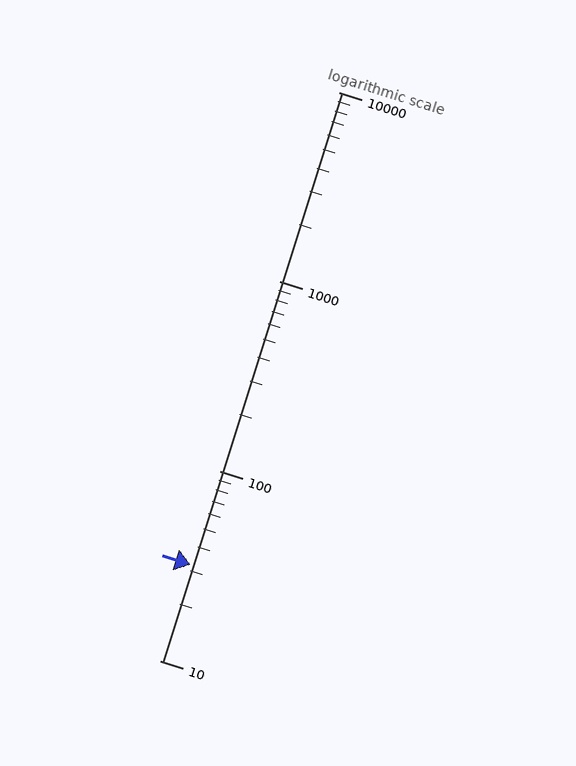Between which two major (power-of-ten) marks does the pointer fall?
The pointer is between 10 and 100.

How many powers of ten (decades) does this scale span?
The scale spans 3 decades, from 10 to 10000.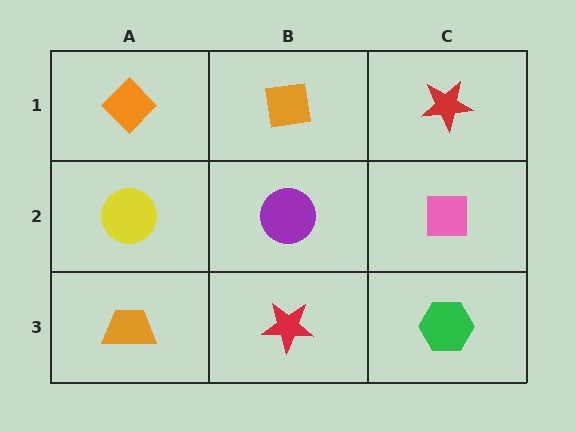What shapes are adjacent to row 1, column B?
A purple circle (row 2, column B), an orange diamond (row 1, column A), a red star (row 1, column C).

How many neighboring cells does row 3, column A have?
2.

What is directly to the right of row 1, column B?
A red star.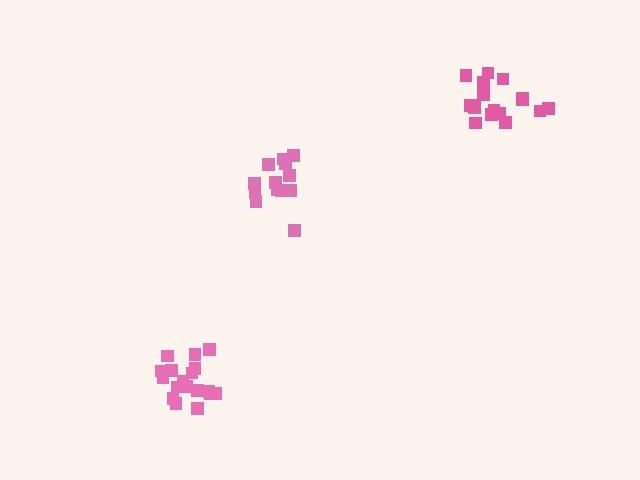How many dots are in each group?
Group 1: 18 dots, Group 2: 13 dots, Group 3: 16 dots (47 total).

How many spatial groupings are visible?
There are 3 spatial groupings.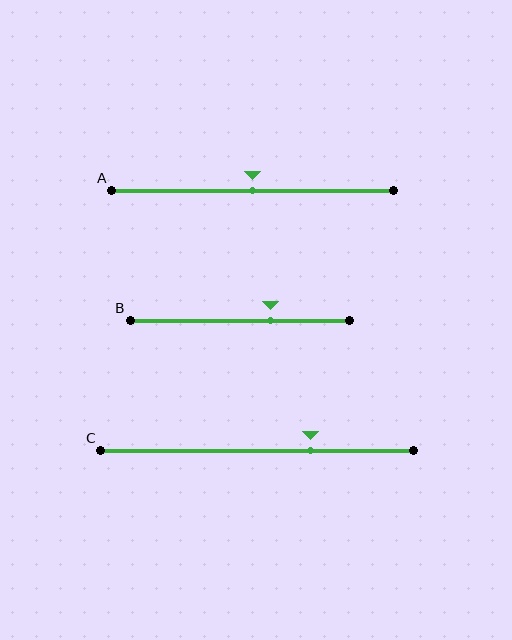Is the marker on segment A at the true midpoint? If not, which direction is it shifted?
Yes, the marker on segment A is at the true midpoint.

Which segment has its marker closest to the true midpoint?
Segment A has its marker closest to the true midpoint.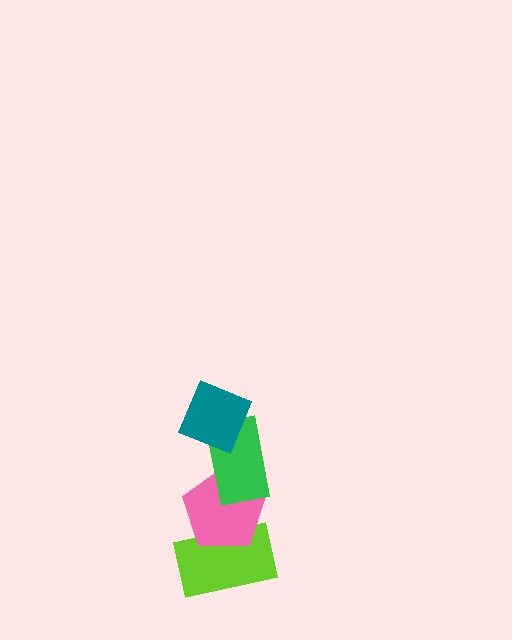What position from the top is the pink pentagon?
The pink pentagon is 3rd from the top.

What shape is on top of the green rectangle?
The teal diamond is on top of the green rectangle.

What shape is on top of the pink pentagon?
The green rectangle is on top of the pink pentagon.